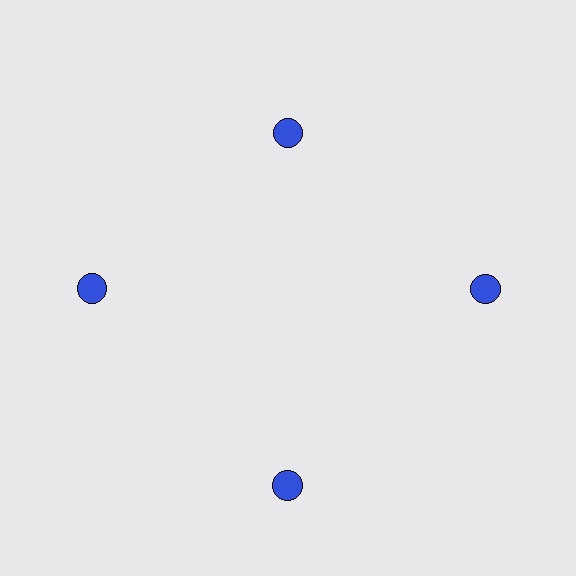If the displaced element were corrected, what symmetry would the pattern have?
It would have 4-fold rotational symmetry — the pattern would map onto itself every 90 degrees.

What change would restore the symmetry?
The symmetry would be restored by moving it outward, back onto the ring so that all 4 circles sit at equal angles and equal distance from the center.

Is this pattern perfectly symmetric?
No. The 4 blue circles are arranged in a ring, but one element near the 12 o'clock position is pulled inward toward the center, breaking the 4-fold rotational symmetry.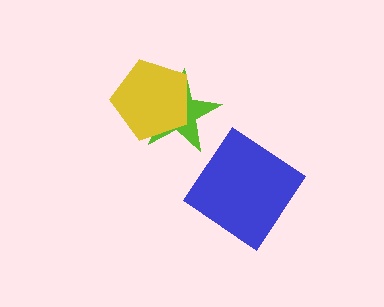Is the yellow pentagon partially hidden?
No, no other shape covers it.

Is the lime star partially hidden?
Yes, it is partially covered by another shape.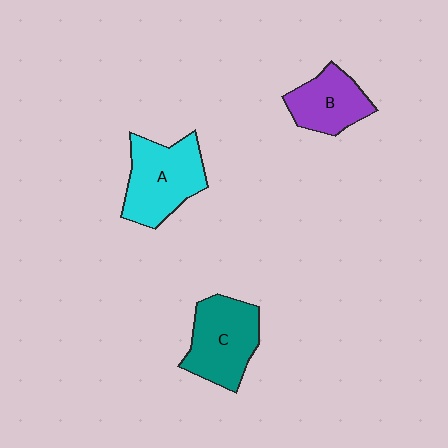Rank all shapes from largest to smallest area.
From largest to smallest: A (cyan), C (teal), B (purple).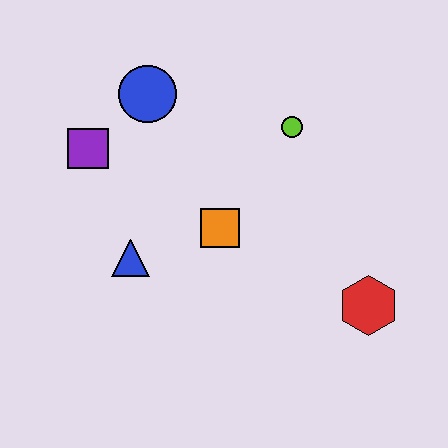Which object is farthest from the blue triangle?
The red hexagon is farthest from the blue triangle.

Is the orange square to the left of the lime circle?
Yes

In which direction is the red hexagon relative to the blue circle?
The red hexagon is to the right of the blue circle.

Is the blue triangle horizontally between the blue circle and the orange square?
No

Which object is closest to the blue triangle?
The orange square is closest to the blue triangle.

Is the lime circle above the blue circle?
No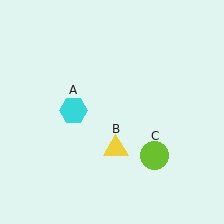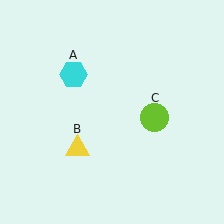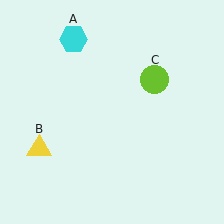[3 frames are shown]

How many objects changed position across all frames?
3 objects changed position: cyan hexagon (object A), yellow triangle (object B), lime circle (object C).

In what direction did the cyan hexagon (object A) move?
The cyan hexagon (object A) moved up.